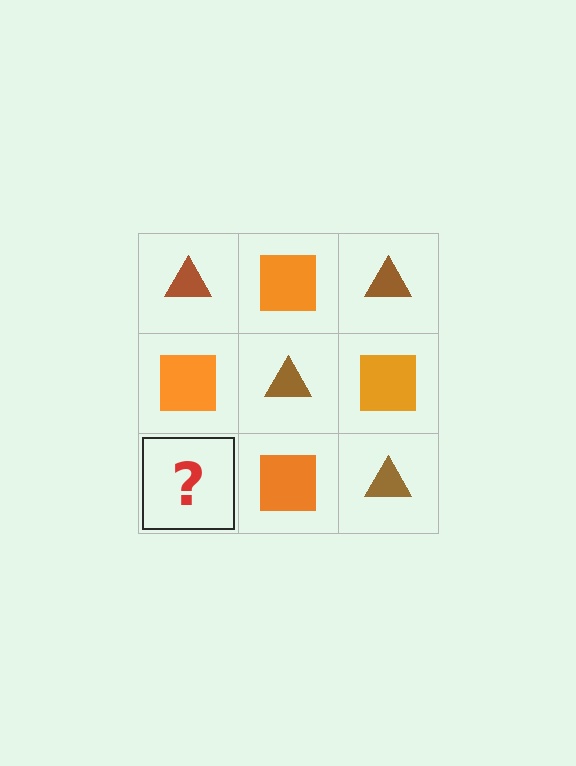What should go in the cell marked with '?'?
The missing cell should contain a brown triangle.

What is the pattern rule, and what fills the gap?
The rule is that it alternates brown triangle and orange square in a checkerboard pattern. The gap should be filled with a brown triangle.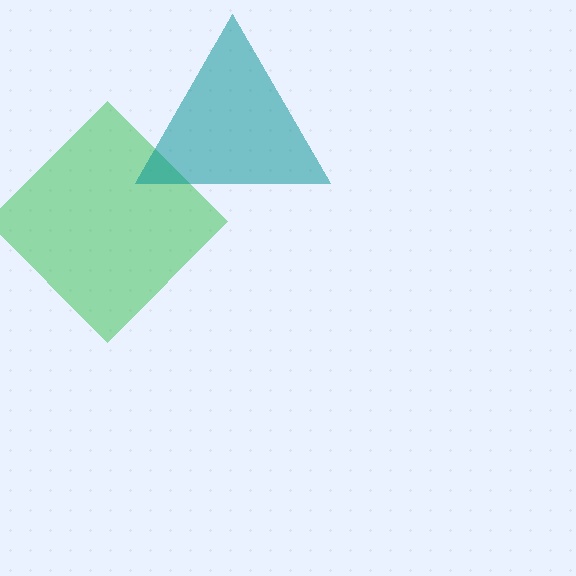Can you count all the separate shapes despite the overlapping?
Yes, there are 2 separate shapes.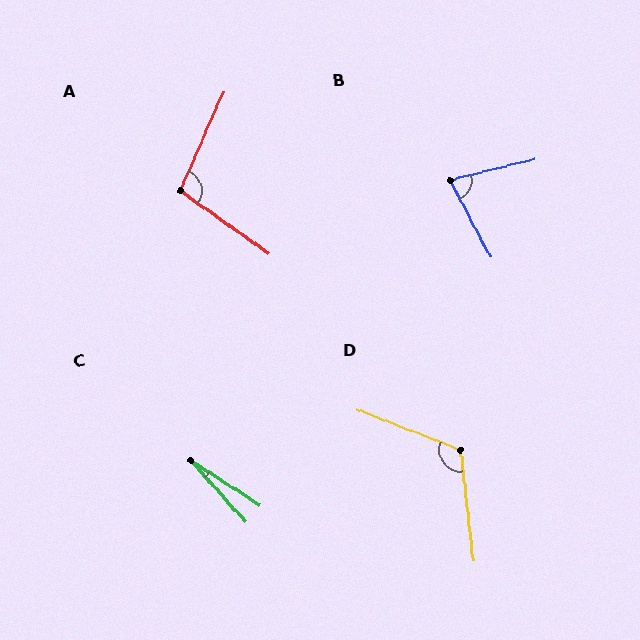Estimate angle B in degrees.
Approximately 76 degrees.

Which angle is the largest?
D, at approximately 118 degrees.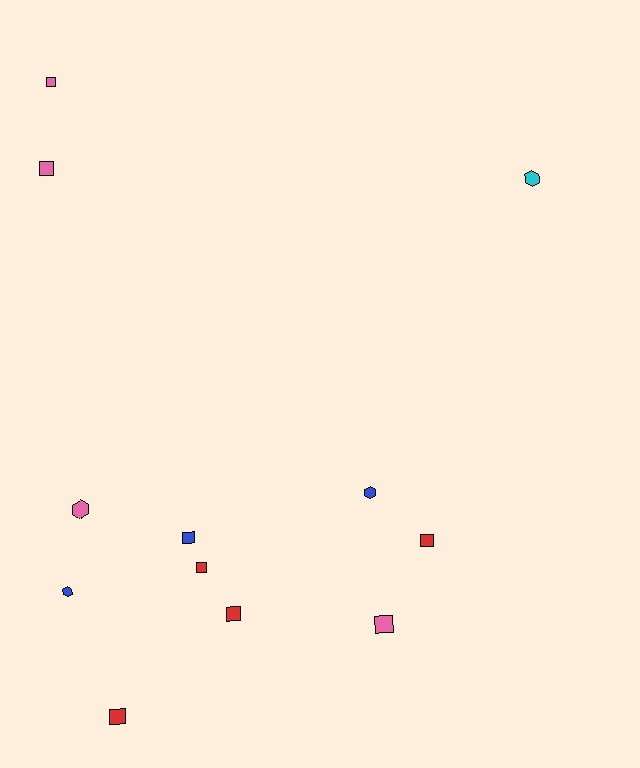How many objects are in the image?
There are 12 objects.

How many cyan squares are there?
There are no cyan squares.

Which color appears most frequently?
Red, with 4 objects.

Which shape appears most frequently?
Square, with 8 objects.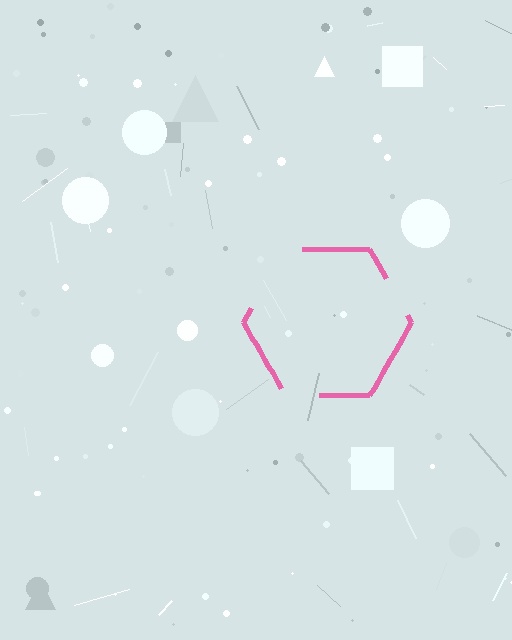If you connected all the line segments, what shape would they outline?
They would outline a hexagon.